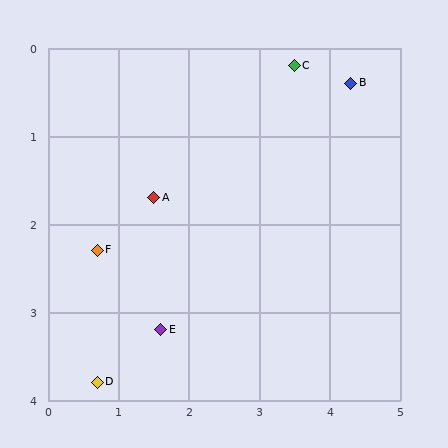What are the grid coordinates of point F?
Point F is at approximately (0.7, 2.3).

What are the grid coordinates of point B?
Point B is at approximately (4.3, 0.4).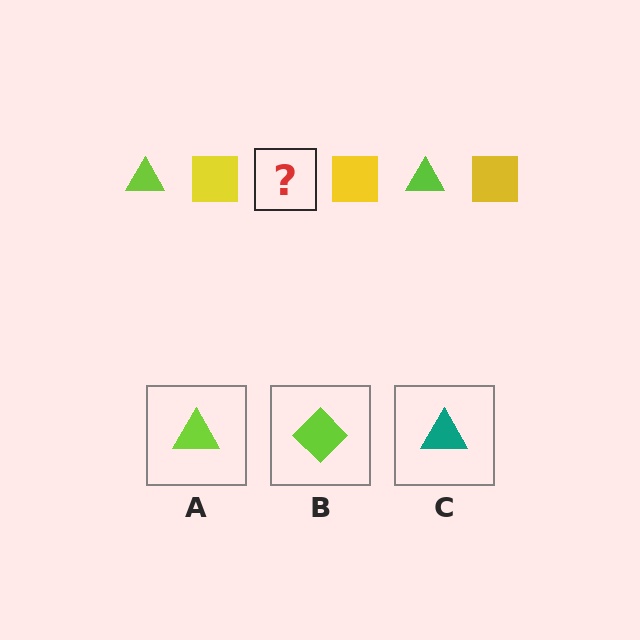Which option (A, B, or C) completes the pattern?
A.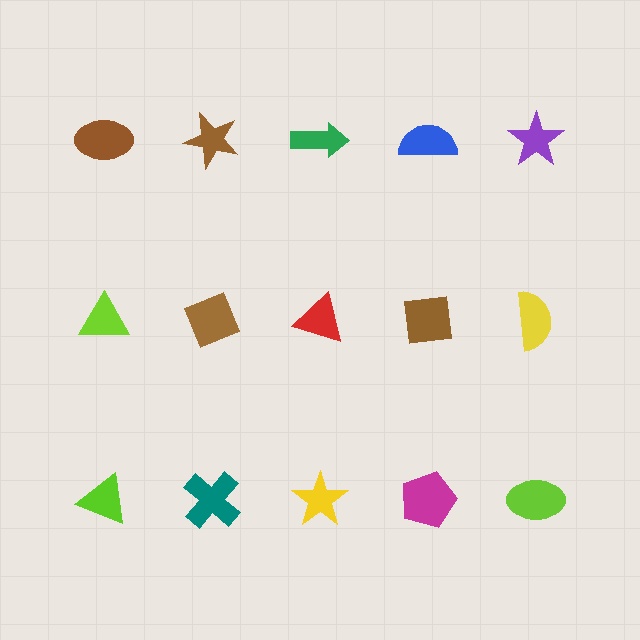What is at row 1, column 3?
A green arrow.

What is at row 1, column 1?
A brown ellipse.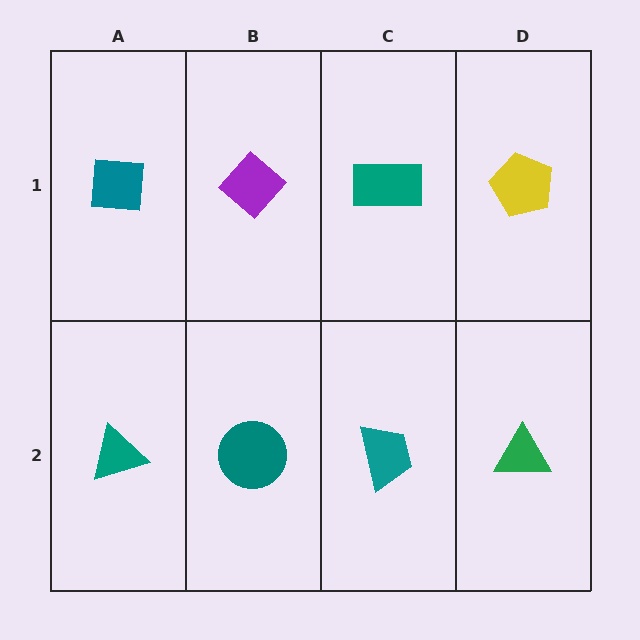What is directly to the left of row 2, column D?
A teal trapezoid.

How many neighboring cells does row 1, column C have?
3.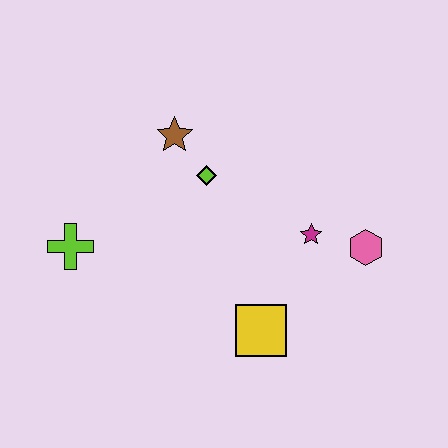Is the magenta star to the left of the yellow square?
No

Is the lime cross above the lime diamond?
No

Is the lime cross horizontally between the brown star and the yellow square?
No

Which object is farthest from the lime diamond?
The pink hexagon is farthest from the lime diamond.